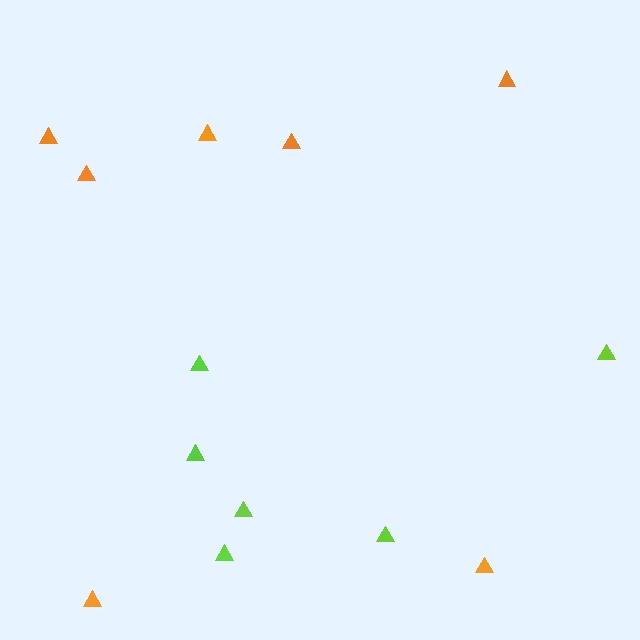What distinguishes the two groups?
There are 2 groups: one group of orange triangles (7) and one group of lime triangles (6).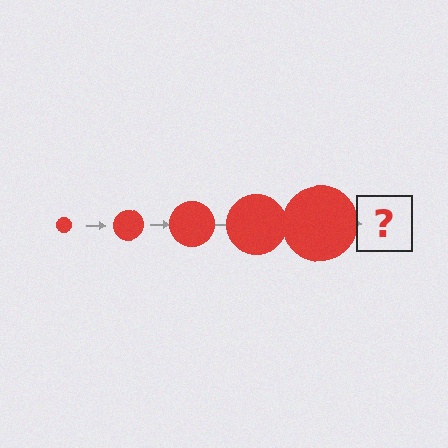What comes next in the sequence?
The next element should be a red circle, larger than the previous one.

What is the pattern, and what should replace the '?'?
The pattern is that the circle gets progressively larger each step. The '?' should be a red circle, larger than the previous one.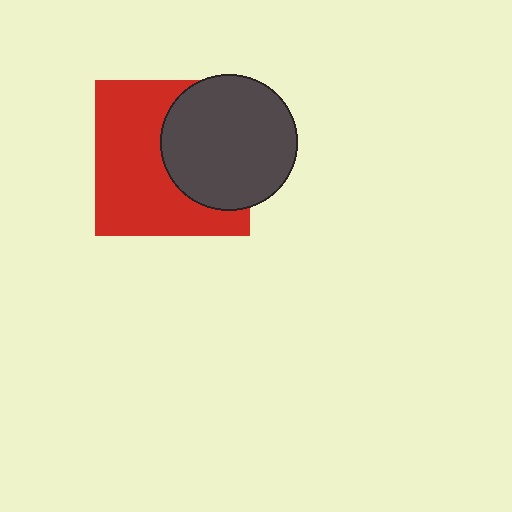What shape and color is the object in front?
The object in front is a dark gray circle.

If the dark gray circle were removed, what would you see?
You would see the complete red square.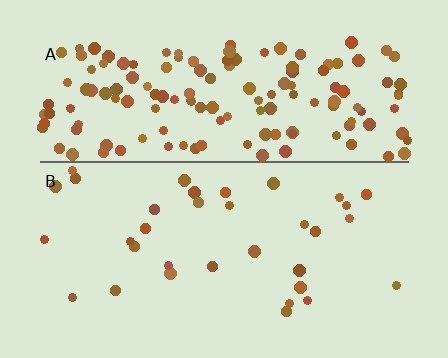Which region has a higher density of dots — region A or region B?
A (the top).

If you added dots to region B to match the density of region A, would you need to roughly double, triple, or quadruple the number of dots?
Approximately quadruple.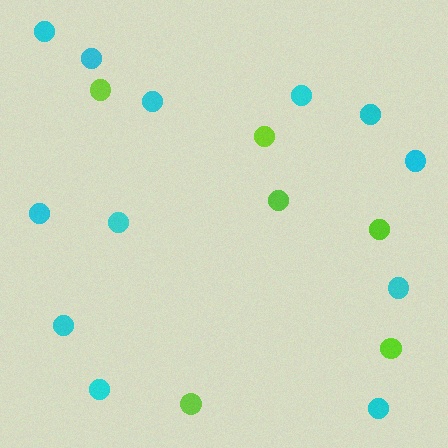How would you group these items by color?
There are 2 groups: one group of lime circles (6) and one group of cyan circles (12).